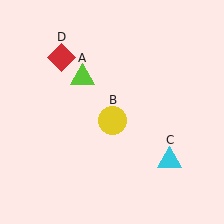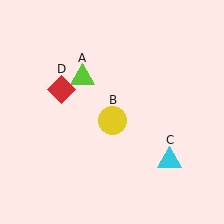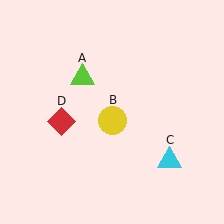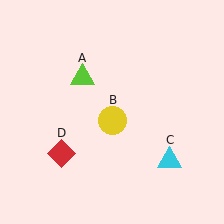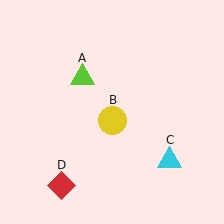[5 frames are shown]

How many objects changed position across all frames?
1 object changed position: red diamond (object D).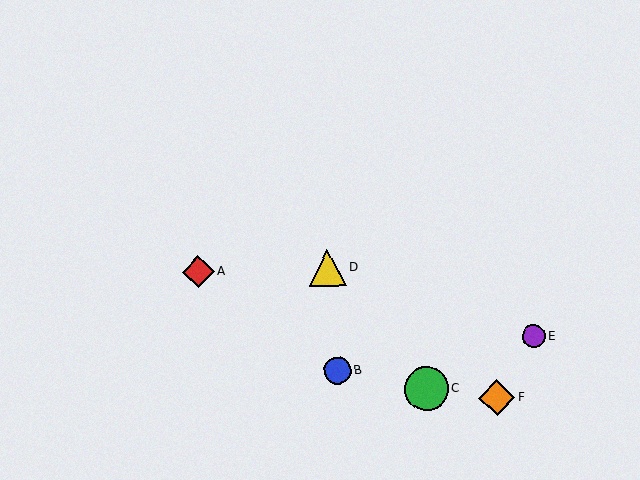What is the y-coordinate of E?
Object E is at y≈336.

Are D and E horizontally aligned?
No, D is at y≈268 and E is at y≈336.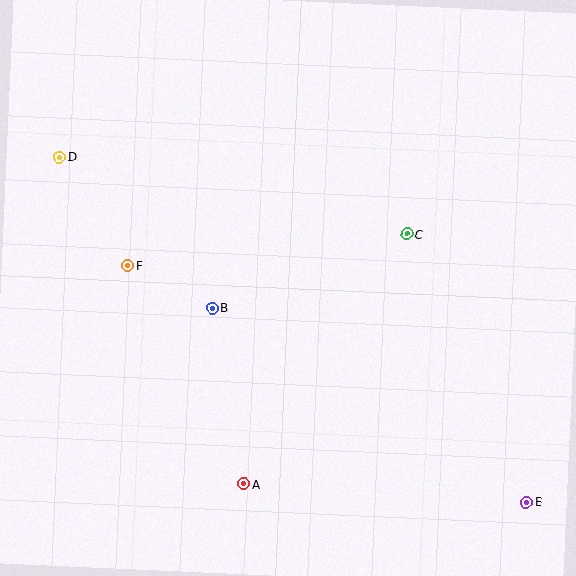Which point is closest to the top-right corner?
Point C is closest to the top-right corner.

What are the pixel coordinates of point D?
Point D is at (59, 157).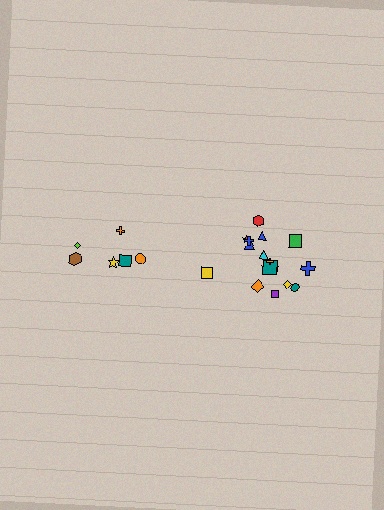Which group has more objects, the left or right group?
The right group.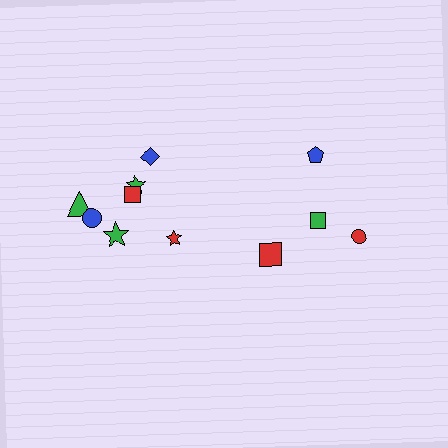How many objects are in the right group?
There are 4 objects.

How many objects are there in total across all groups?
There are 11 objects.